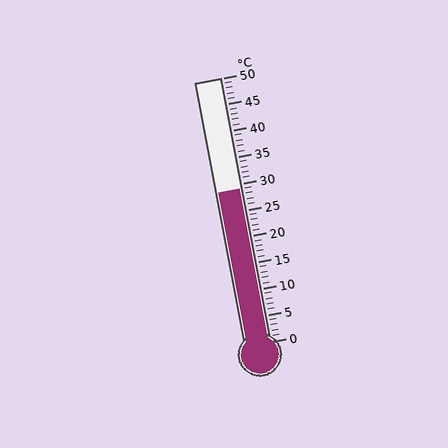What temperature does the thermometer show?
The thermometer shows approximately 29°C.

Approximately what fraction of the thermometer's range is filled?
The thermometer is filled to approximately 60% of its range.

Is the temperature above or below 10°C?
The temperature is above 10°C.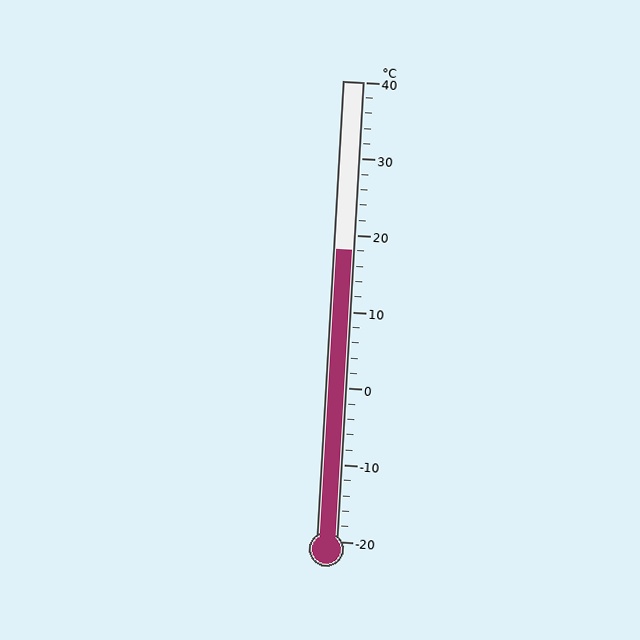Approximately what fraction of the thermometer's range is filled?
The thermometer is filled to approximately 65% of its range.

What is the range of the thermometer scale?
The thermometer scale ranges from -20°C to 40°C.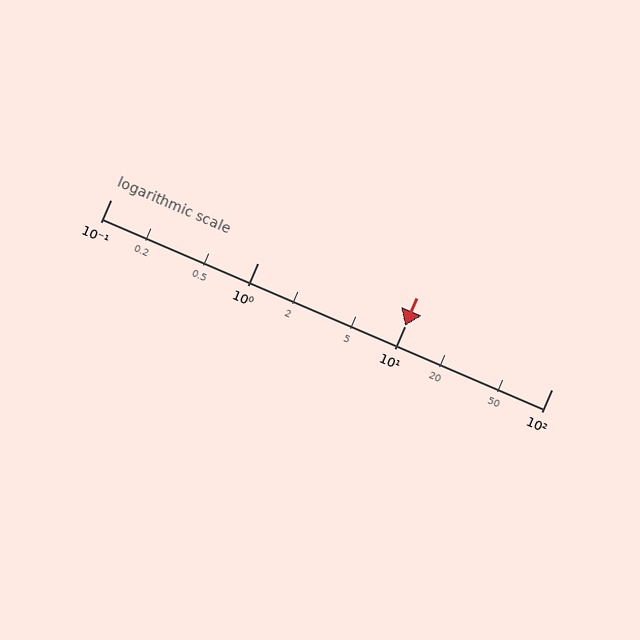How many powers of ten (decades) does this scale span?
The scale spans 3 decades, from 0.1 to 100.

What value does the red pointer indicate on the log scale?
The pointer indicates approximately 10.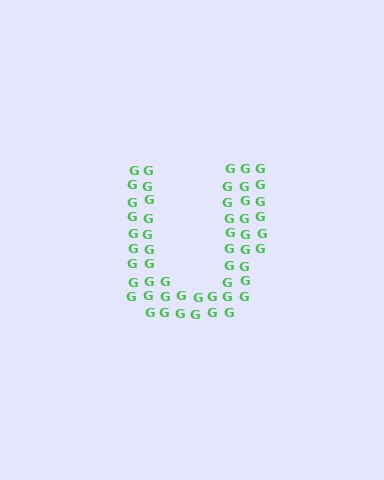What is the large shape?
The large shape is the letter U.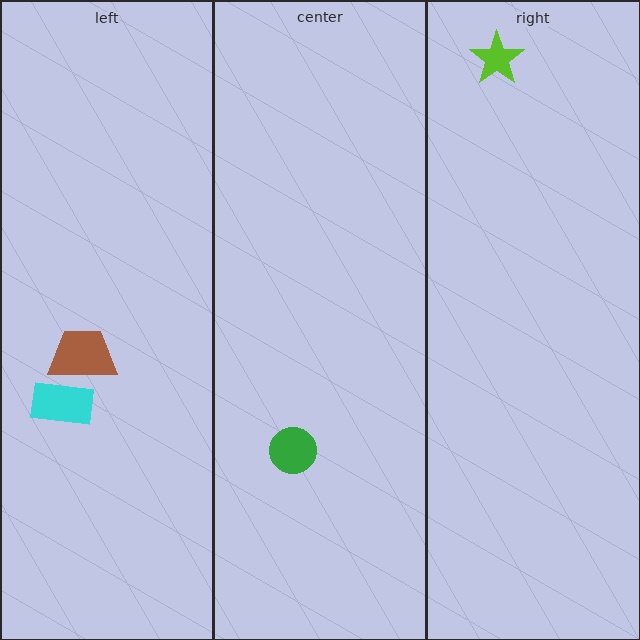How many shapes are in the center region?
1.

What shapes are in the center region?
The green circle.